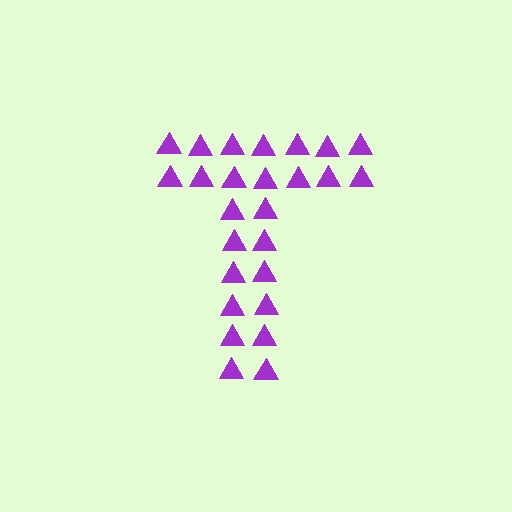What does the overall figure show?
The overall figure shows the letter T.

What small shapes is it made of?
It is made of small triangles.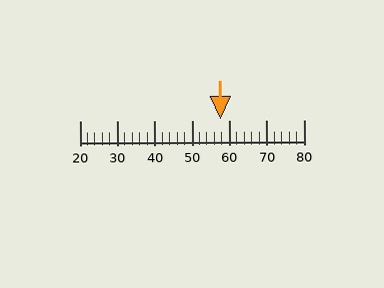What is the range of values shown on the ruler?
The ruler shows values from 20 to 80.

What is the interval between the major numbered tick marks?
The major tick marks are spaced 10 units apart.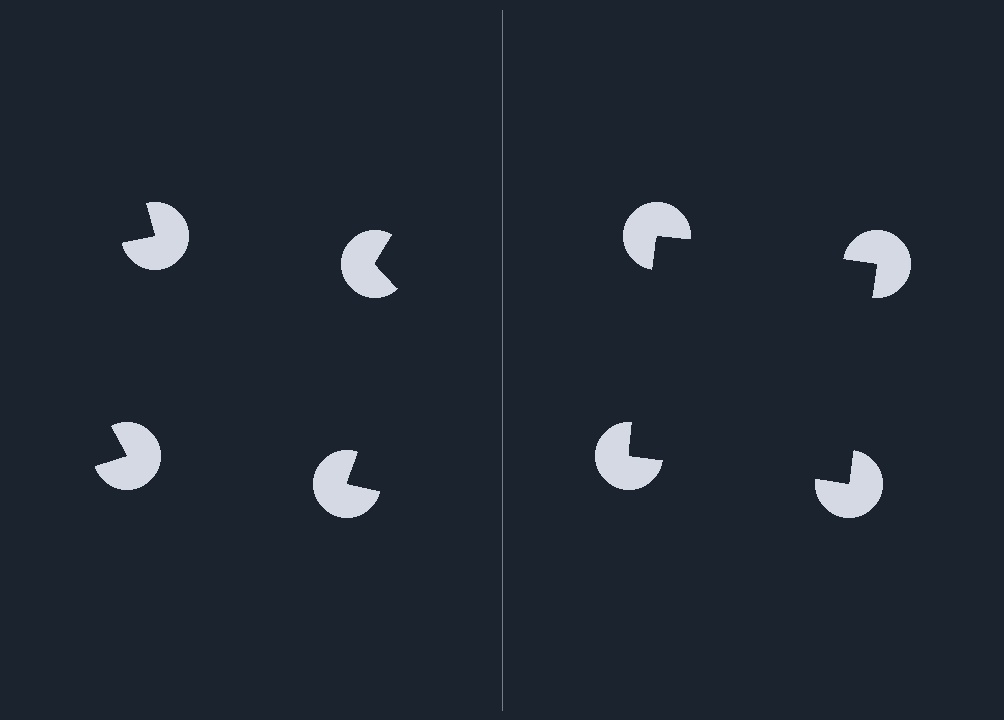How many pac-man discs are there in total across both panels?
8 — 4 on each side.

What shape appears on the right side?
An illusory square.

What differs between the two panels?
The pac-man discs are positioned identically on both sides; only the wedge orientations differ. On the right they align to a square; on the left they are misaligned.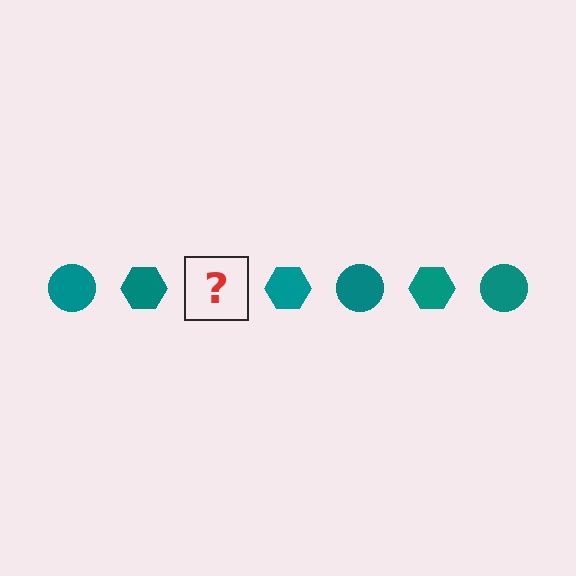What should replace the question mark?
The question mark should be replaced with a teal circle.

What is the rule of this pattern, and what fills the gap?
The rule is that the pattern cycles through circle, hexagon shapes in teal. The gap should be filled with a teal circle.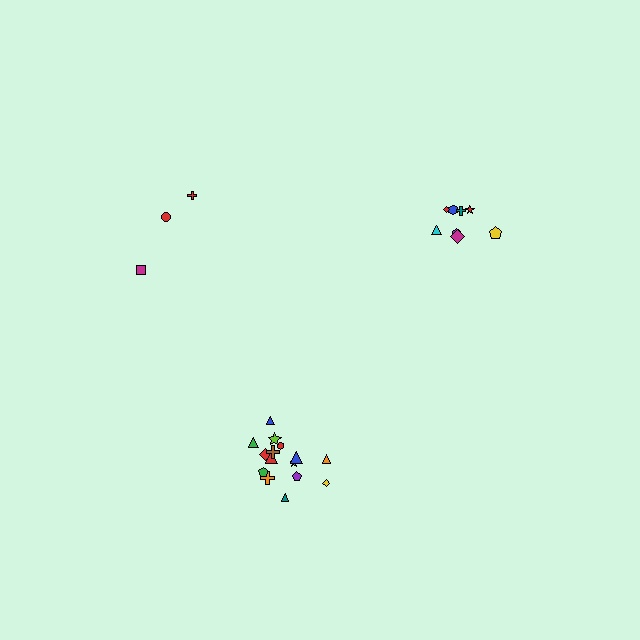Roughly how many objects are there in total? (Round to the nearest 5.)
Roughly 25 objects in total.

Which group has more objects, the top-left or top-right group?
The top-right group.